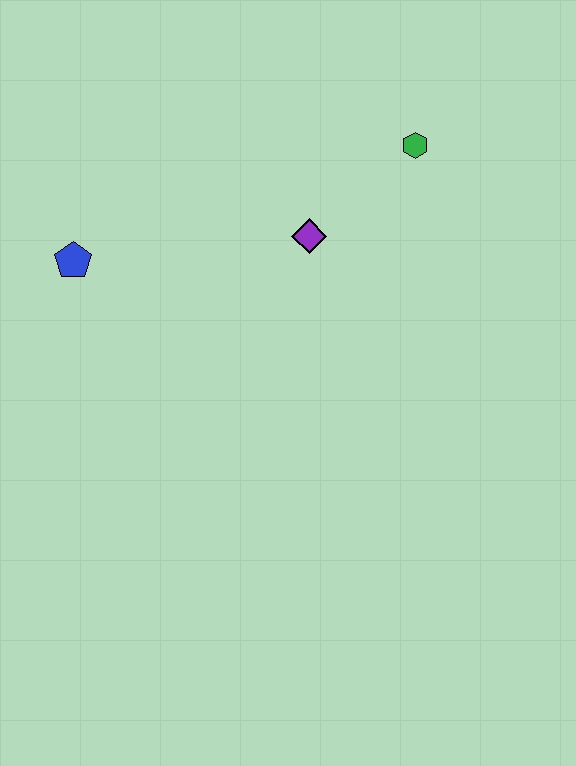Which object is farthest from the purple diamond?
The blue pentagon is farthest from the purple diamond.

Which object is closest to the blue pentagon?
The purple diamond is closest to the blue pentagon.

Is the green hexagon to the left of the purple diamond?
No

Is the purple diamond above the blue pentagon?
Yes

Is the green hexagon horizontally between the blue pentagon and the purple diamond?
No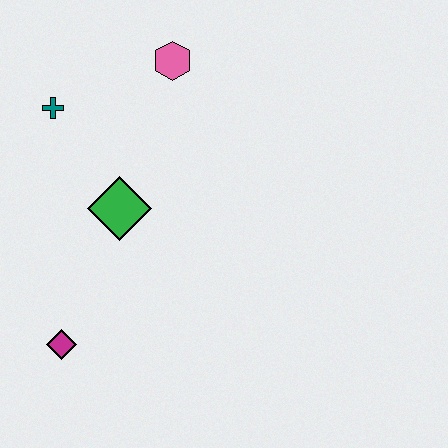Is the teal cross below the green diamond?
No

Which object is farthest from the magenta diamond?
The pink hexagon is farthest from the magenta diamond.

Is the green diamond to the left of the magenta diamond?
No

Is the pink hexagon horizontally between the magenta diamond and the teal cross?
No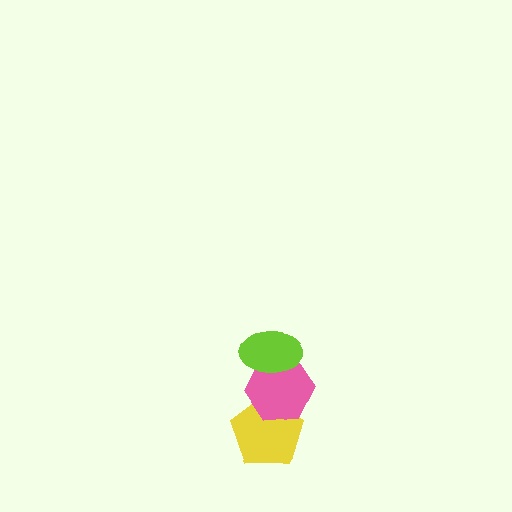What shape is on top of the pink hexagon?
The lime ellipse is on top of the pink hexagon.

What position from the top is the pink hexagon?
The pink hexagon is 2nd from the top.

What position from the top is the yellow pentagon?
The yellow pentagon is 3rd from the top.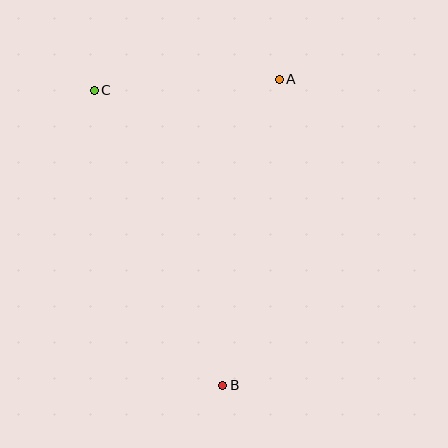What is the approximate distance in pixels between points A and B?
The distance between A and B is approximately 311 pixels.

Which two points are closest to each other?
Points A and C are closest to each other.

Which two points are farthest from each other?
Points B and C are farthest from each other.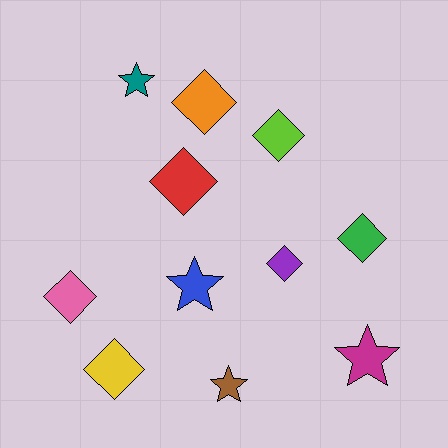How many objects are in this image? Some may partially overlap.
There are 11 objects.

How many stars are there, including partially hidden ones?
There are 4 stars.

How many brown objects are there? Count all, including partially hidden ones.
There is 1 brown object.